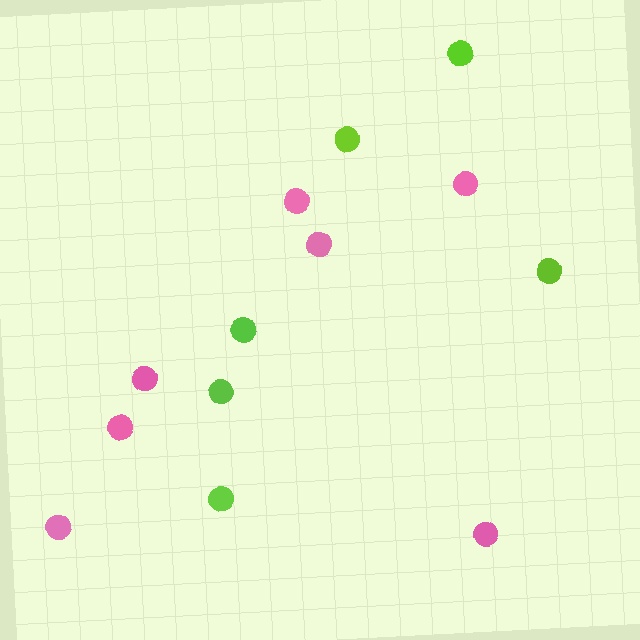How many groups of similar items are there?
There are 2 groups: one group of pink circles (7) and one group of lime circles (6).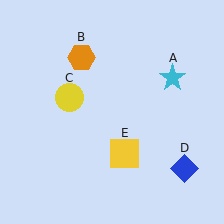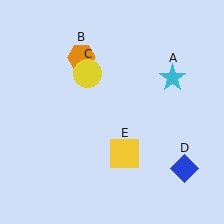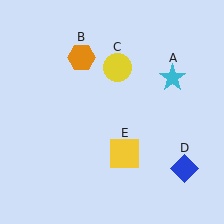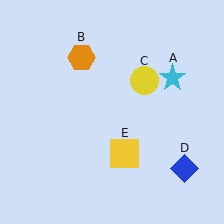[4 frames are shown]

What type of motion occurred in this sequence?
The yellow circle (object C) rotated clockwise around the center of the scene.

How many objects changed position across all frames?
1 object changed position: yellow circle (object C).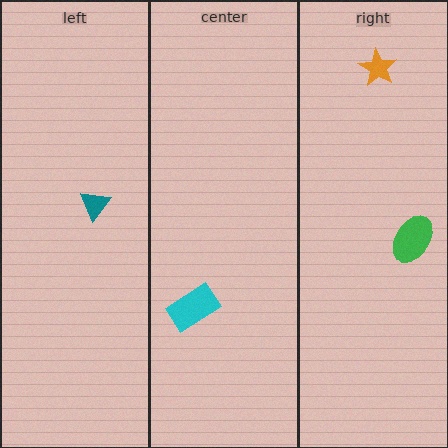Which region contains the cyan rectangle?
The center region.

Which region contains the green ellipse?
The right region.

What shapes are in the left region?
The teal triangle.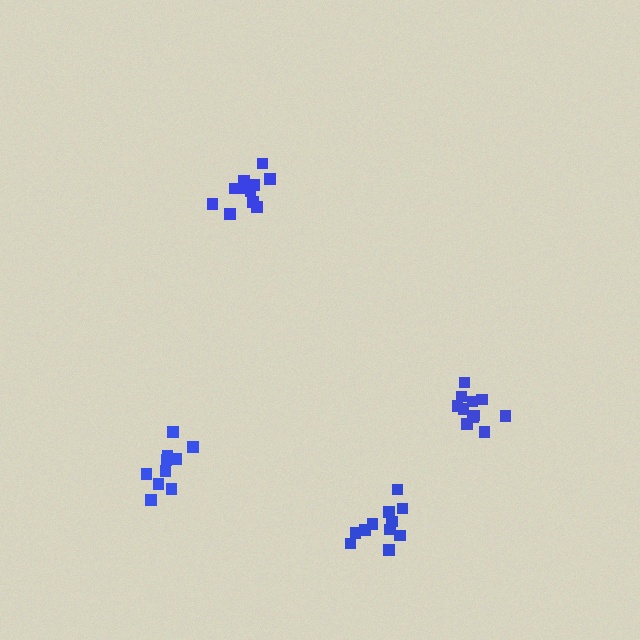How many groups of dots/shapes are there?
There are 4 groups.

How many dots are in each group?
Group 1: 11 dots, Group 2: 11 dots, Group 3: 10 dots, Group 4: 11 dots (43 total).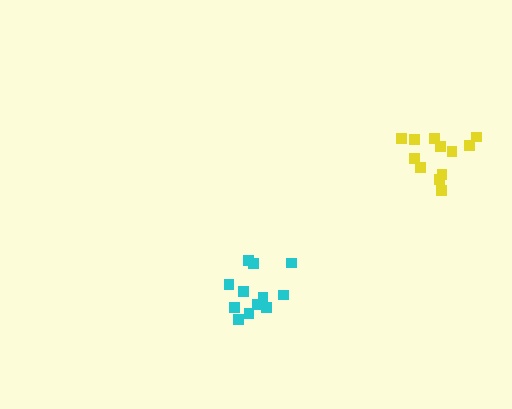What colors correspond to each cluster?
The clusters are colored: yellow, cyan.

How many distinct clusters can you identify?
There are 2 distinct clusters.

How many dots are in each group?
Group 1: 12 dots, Group 2: 12 dots (24 total).